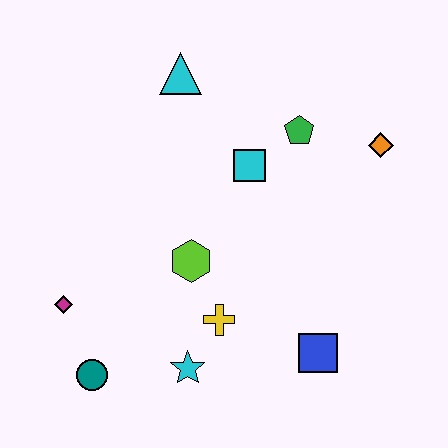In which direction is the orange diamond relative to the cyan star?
The orange diamond is above the cyan star.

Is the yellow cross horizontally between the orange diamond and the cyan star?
Yes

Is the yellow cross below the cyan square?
Yes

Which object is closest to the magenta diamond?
The teal circle is closest to the magenta diamond.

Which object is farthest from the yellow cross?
The cyan triangle is farthest from the yellow cross.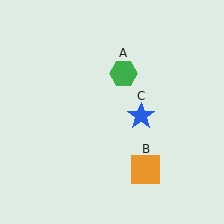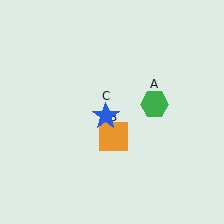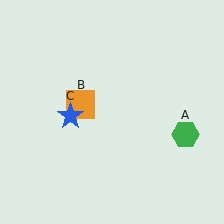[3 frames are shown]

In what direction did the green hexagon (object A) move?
The green hexagon (object A) moved down and to the right.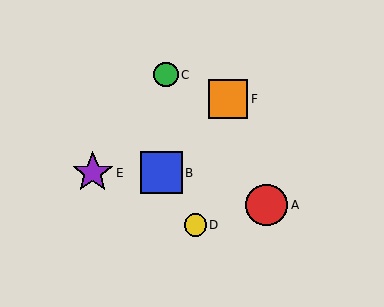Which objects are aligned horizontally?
Objects B, E are aligned horizontally.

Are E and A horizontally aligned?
No, E is at y≈173 and A is at y≈205.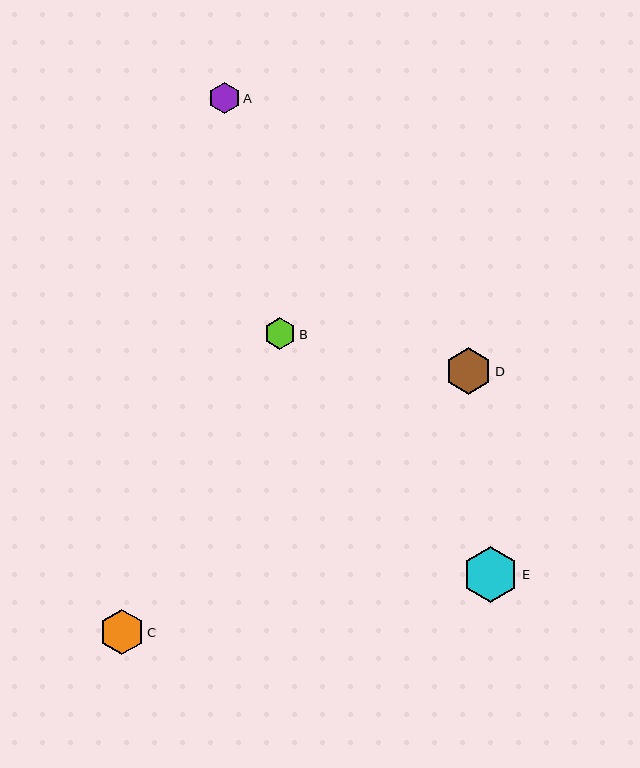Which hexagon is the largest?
Hexagon E is the largest with a size of approximately 56 pixels.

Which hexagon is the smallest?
Hexagon A is the smallest with a size of approximately 31 pixels.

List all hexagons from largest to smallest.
From largest to smallest: E, D, C, B, A.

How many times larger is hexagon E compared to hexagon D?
Hexagon E is approximately 1.2 times the size of hexagon D.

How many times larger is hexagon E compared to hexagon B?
Hexagon E is approximately 1.8 times the size of hexagon B.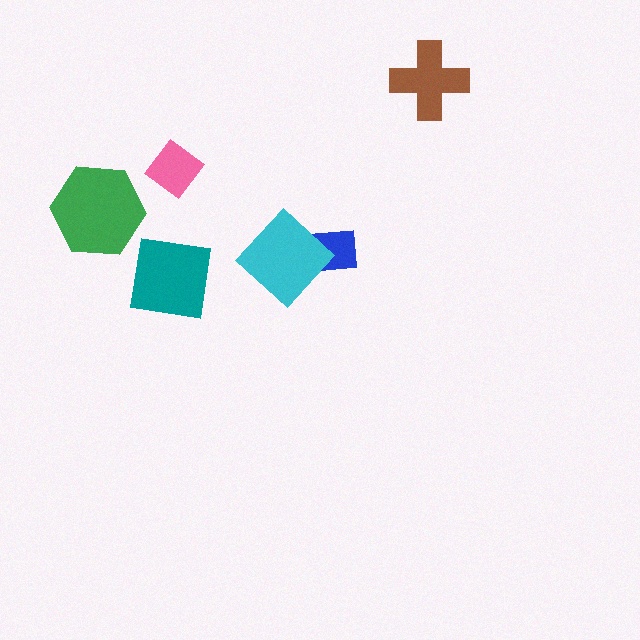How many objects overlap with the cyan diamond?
1 object overlaps with the cyan diamond.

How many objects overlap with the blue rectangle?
1 object overlaps with the blue rectangle.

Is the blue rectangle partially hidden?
Yes, it is partially covered by another shape.